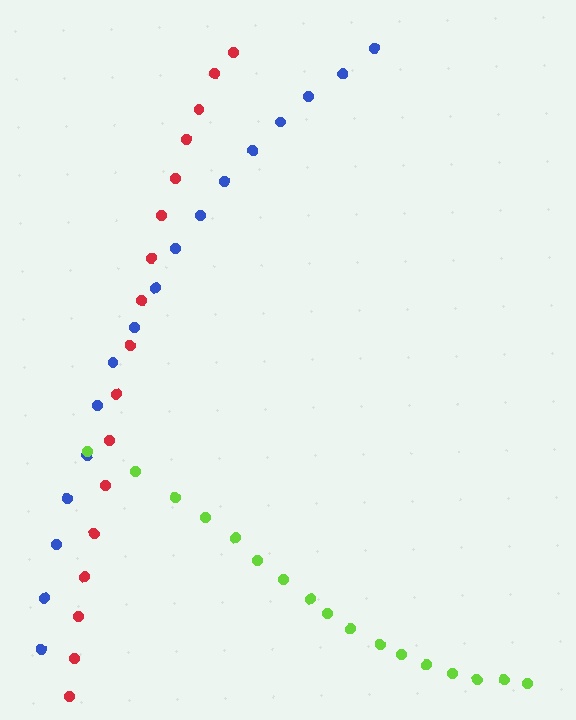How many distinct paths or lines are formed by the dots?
There are 3 distinct paths.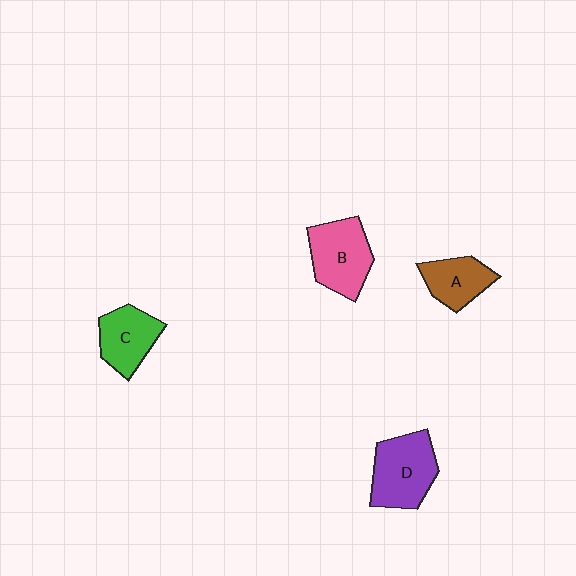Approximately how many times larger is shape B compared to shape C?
Approximately 1.2 times.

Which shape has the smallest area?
Shape A (brown).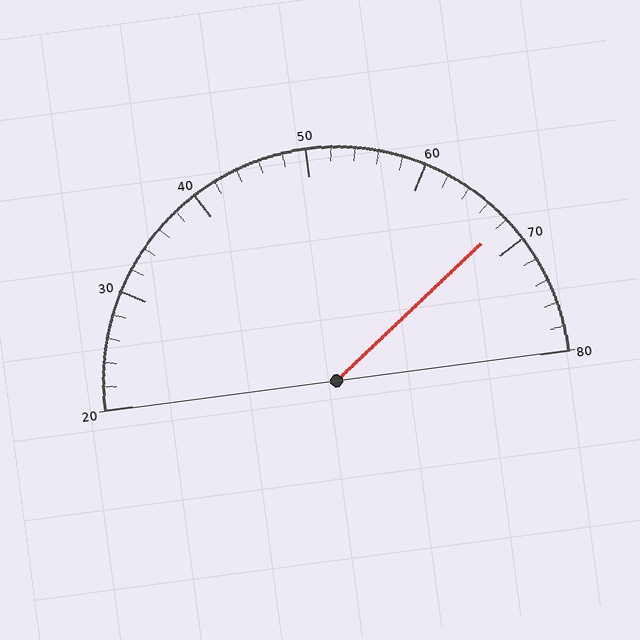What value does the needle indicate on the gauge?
The needle indicates approximately 68.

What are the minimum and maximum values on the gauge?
The gauge ranges from 20 to 80.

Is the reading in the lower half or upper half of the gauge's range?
The reading is in the upper half of the range (20 to 80).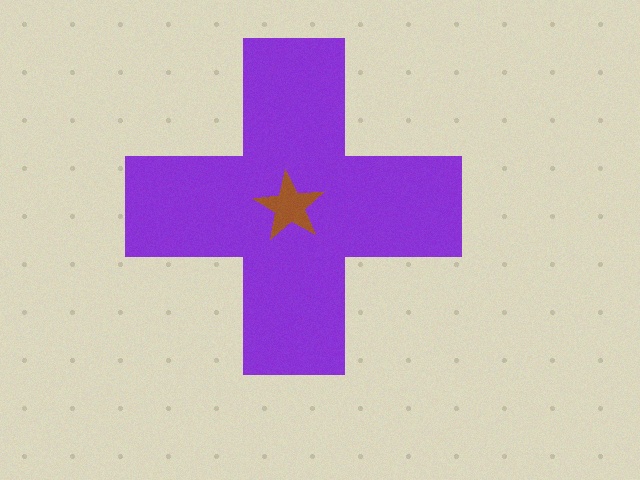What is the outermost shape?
The purple cross.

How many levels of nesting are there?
2.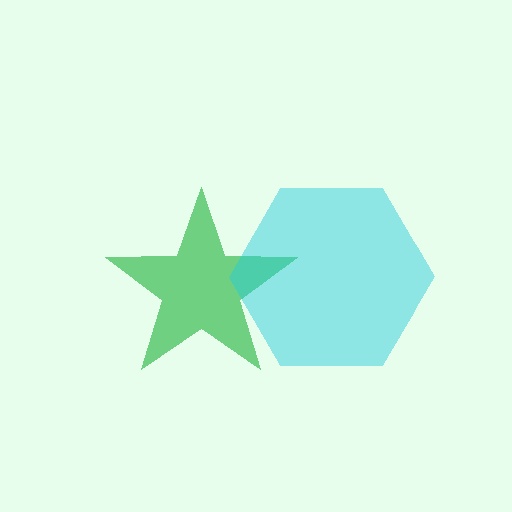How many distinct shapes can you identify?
There are 2 distinct shapes: a green star, a cyan hexagon.